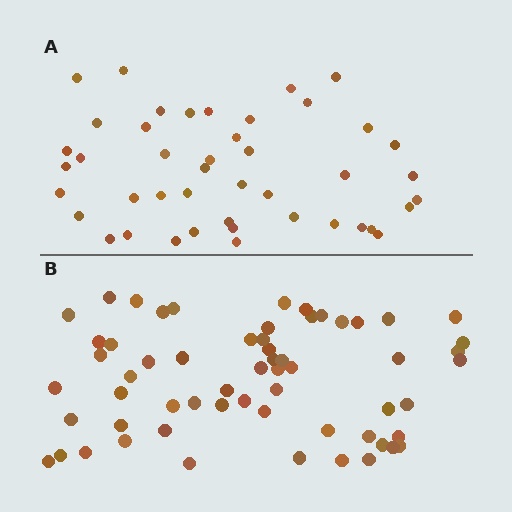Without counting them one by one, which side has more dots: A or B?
Region B (the bottom region) has more dots.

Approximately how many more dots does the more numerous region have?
Region B has approximately 15 more dots than region A.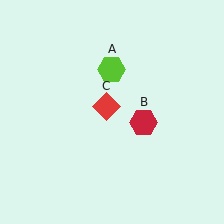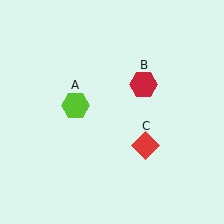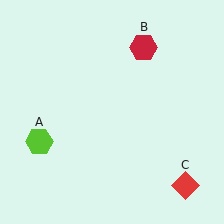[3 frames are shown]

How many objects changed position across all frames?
3 objects changed position: lime hexagon (object A), red hexagon (object B), red diamond (object C).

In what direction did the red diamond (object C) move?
The red diamond (object C) moved down and to the right.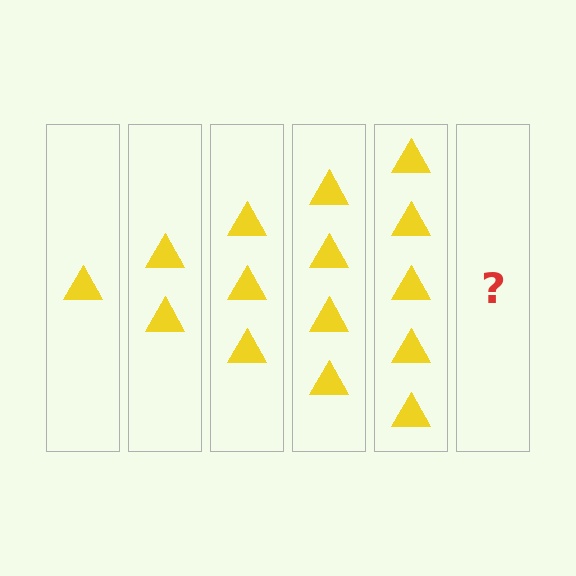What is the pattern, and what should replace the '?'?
The pattern is that each step adds one more triangle. The '?' should be 6 triangles.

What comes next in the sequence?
The next element should be 6 triangles.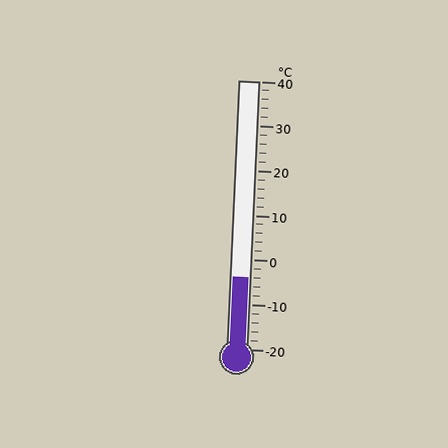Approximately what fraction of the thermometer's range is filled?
The thermometer is filled to approximately 25% of its range.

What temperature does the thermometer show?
The thermometer shows approximately -4°C.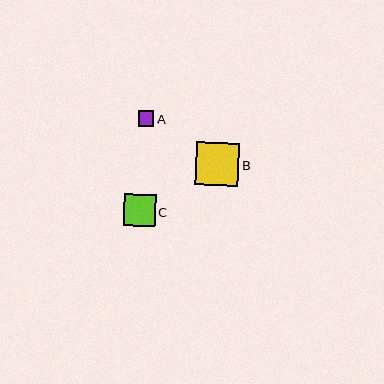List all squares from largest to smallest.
From largest to smallest: B, C, A.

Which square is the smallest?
Square A is the smallest with a size of approximately 15 pixels.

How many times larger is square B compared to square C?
Square B is approximately 1.3 times the size of square C.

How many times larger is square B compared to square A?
Square B is approximately 2.8 times the size of square A.